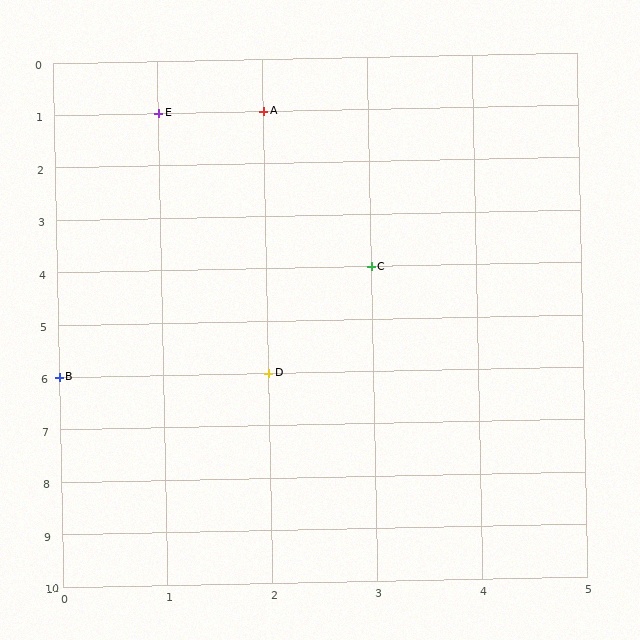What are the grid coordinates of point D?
Point D is at grid coordinates (2, 6).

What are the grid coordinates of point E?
Point E is at grid coordinates (1, 1).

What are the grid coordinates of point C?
Point C is at grid coordinates (3, 4).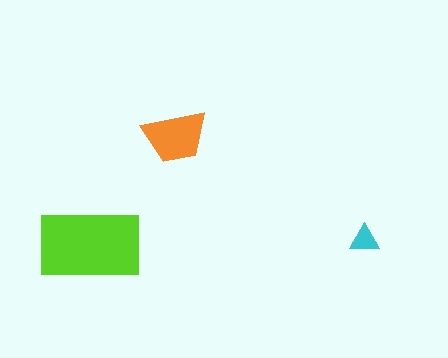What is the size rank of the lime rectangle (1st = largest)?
1st.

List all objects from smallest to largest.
The cyan triangle, the orange trapezoid, the lime rectangle.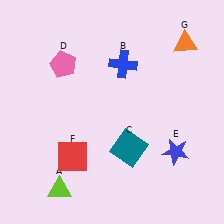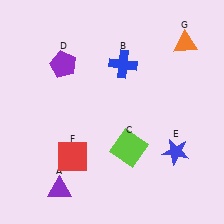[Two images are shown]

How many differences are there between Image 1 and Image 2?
There are 3 differences between the two images.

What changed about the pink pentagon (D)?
In Image 1, D is pink. In Image 2, it changed to purple.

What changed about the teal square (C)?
In Image 1, C is teal. In Image 2, it changed to lime.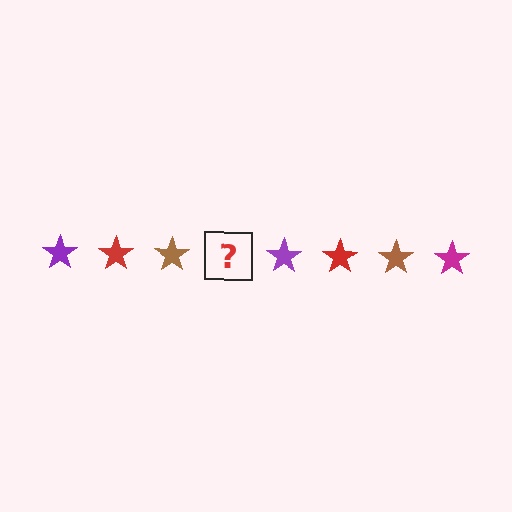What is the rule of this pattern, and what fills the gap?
The rule is that the pattern cycles through purple, red, brown, magenta stars. The gap should be filled with a magenta star.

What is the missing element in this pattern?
The missing element is a magenta star.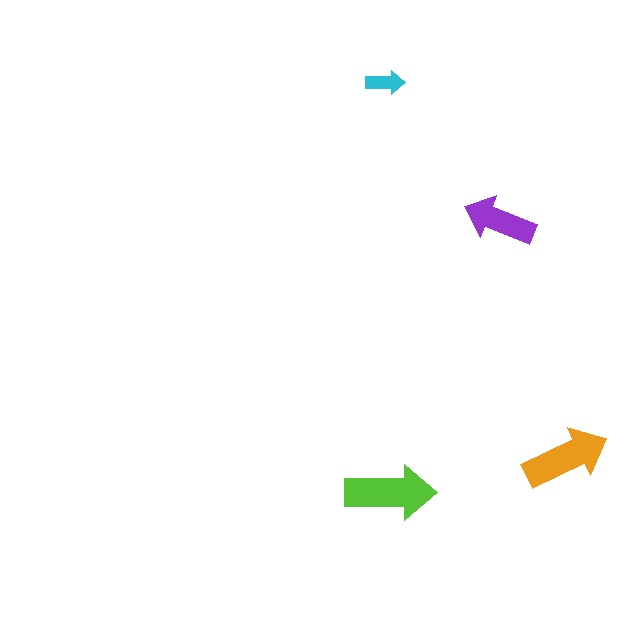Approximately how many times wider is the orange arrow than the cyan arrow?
About 2 times wider.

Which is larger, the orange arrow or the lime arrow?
The lime one.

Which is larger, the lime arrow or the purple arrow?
The lime one.